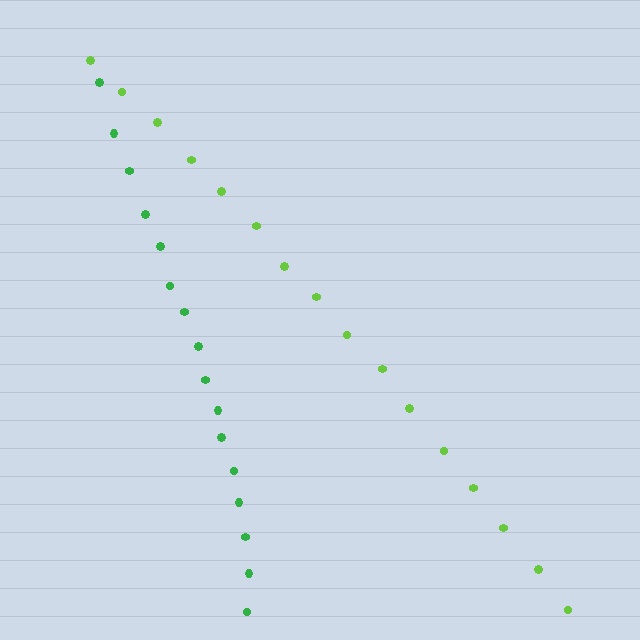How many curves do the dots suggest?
There are 2 distinct paths.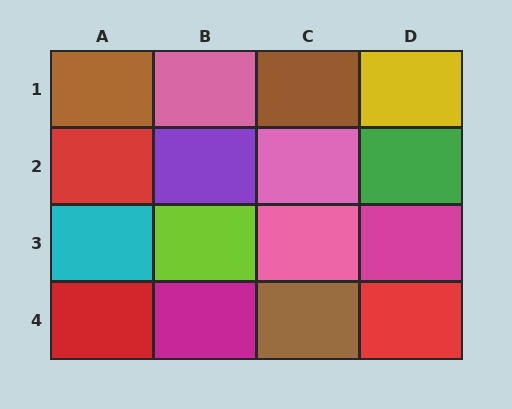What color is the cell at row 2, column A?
Red.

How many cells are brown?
3 cells are brown.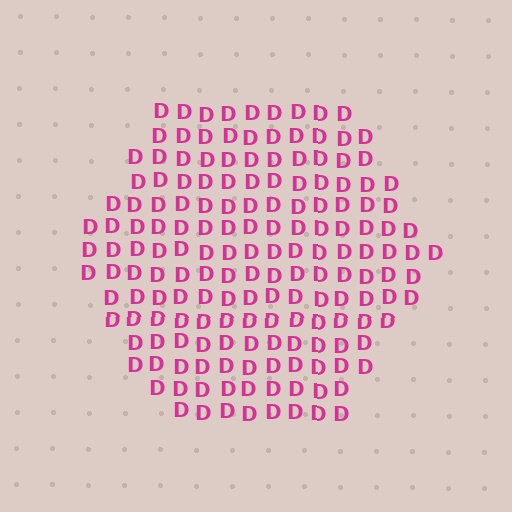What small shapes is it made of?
It is made of small letter D's.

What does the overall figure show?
The overall figure shows a hexagon.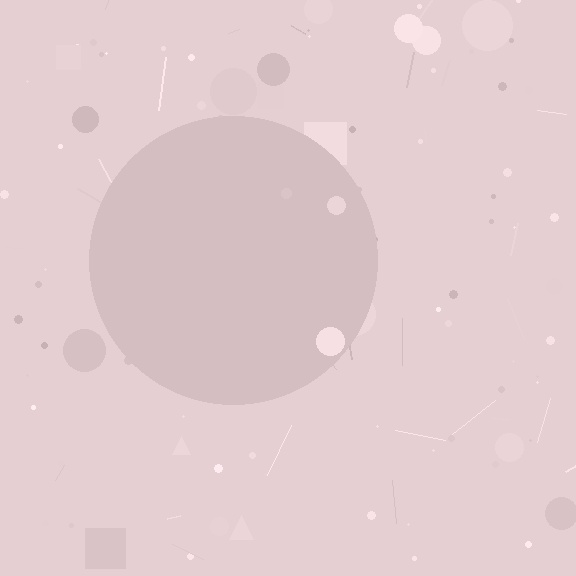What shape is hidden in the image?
A circle is hidden in the image.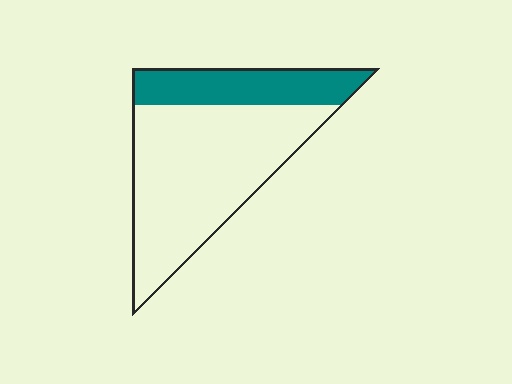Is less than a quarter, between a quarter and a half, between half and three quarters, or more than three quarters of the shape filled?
Between a quarter and a half.